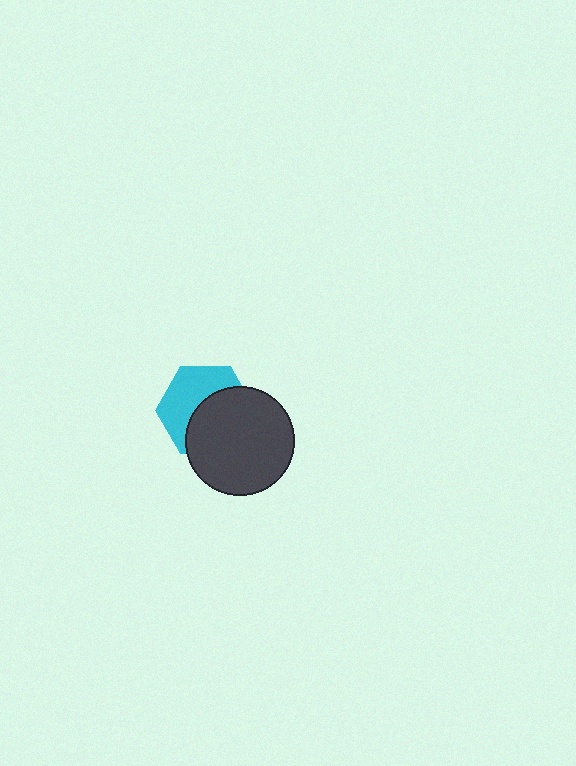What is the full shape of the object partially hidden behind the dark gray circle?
The partially hidden object is a cyan hexagon.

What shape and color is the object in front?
The object in front is a dark gray circle.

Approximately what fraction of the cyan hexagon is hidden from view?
Roughly 51% of the cyan hexagon is hidden behind the dark gray circle.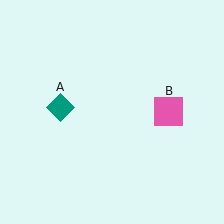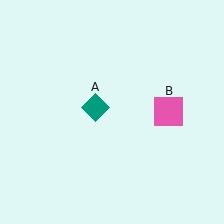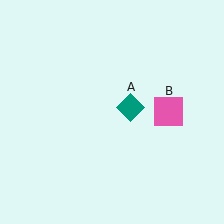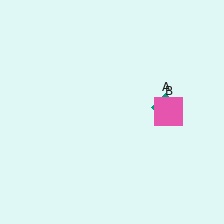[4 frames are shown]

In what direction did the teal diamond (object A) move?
The teal diamond (object A) moved right.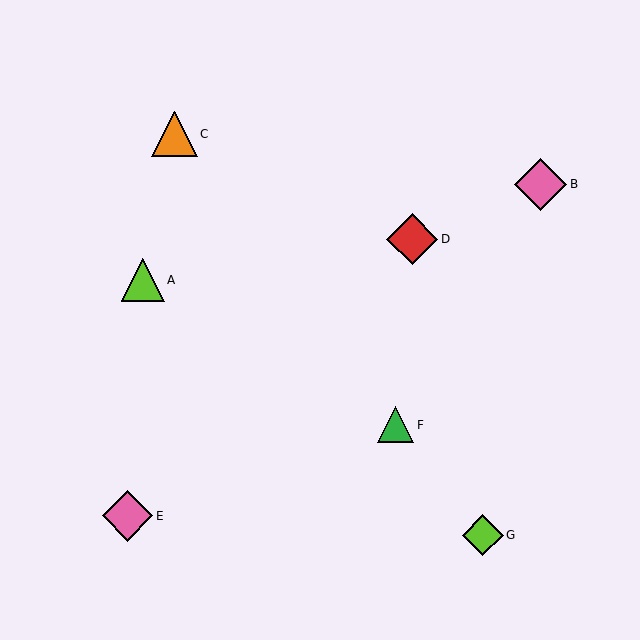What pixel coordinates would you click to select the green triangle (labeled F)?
Click at (396, 425) to select the green triangle F.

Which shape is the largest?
The pink diamond (labeled B) is the largest.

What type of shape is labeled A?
Shape A is a lime triangle.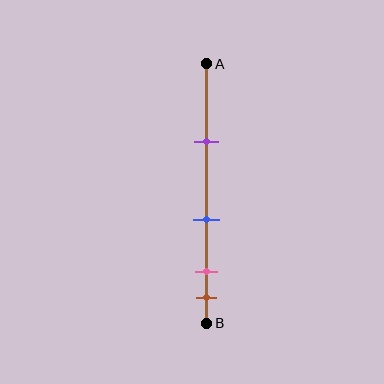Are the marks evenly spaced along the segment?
No, the marks are not evenly spaced.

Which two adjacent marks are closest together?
The pink and brown marks are the closest adjacent pair.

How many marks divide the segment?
There are 4 marks dividing the segment.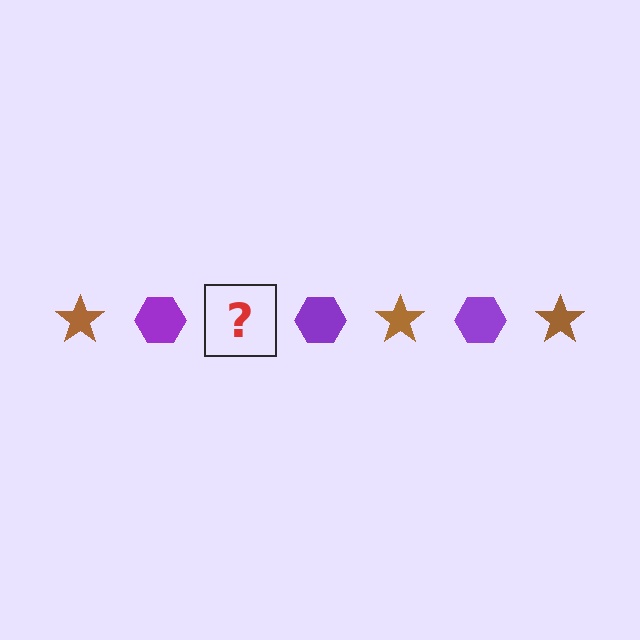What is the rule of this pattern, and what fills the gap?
The rule is that the pattern alternates between brown star and purple hexagon. The gap should be filled with a brown star.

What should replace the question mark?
The question mark should be replaced with a brown star.